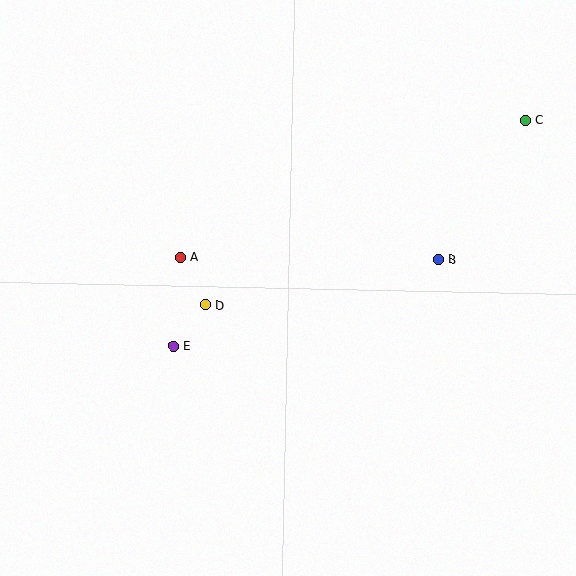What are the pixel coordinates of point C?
Point C is at (525, 121).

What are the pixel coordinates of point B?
Point B is at (438, 259).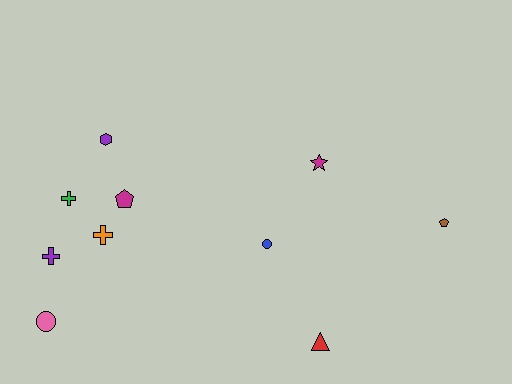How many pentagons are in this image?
There are 2 pentagons.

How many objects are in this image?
There are 10 objects.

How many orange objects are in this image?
There is 1 orange object.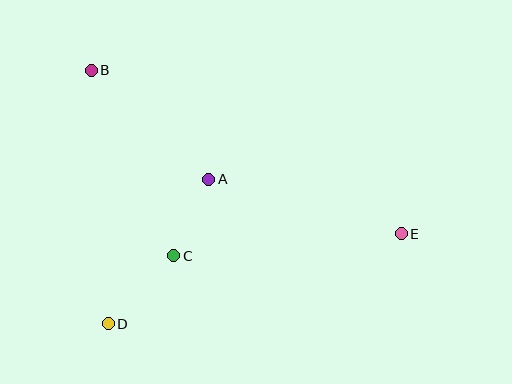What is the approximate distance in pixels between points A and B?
The distance between A and B is approximately 160 pixels.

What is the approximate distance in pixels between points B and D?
The distance between B and D is approximately 254 pixels.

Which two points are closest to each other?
Points A and C are closest to each other.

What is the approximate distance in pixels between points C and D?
The distance between C and D is approximately 94 pixels.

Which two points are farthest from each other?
Points B and E are farthest from each other.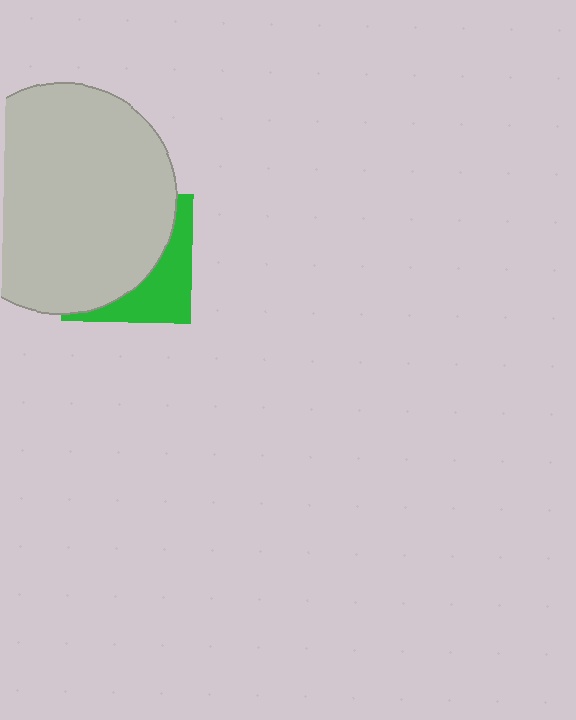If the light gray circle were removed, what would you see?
You would see the complete green square.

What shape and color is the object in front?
The object in front is a light gray circle.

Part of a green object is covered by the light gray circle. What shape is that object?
It is a square.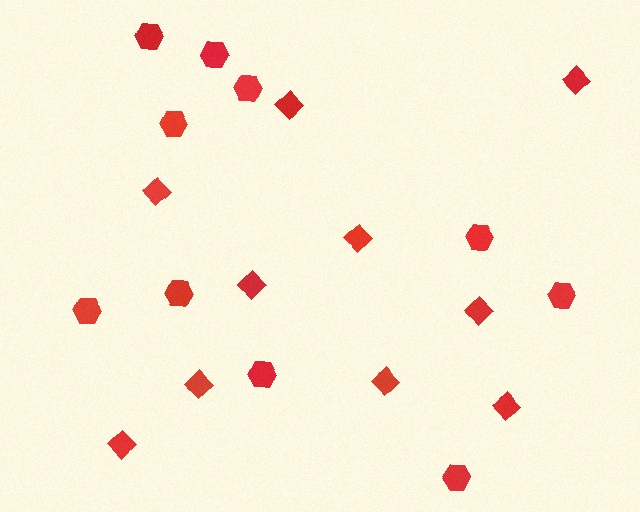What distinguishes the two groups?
There are 2 groups: one group of hexagons (10) and one group of diamonds (10).